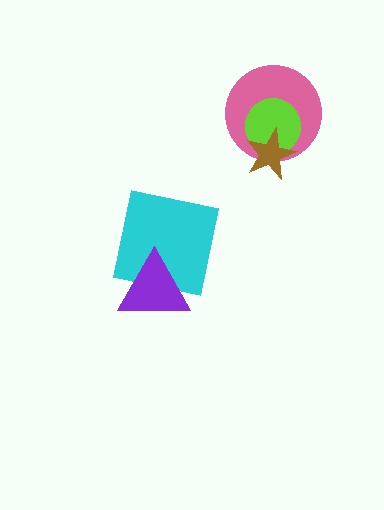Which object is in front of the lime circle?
The brown star is in front of the lime circle.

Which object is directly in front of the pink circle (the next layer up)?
The lime circle is directly in front of the pink circle.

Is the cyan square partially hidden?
Yes, it is partially covered by another shape.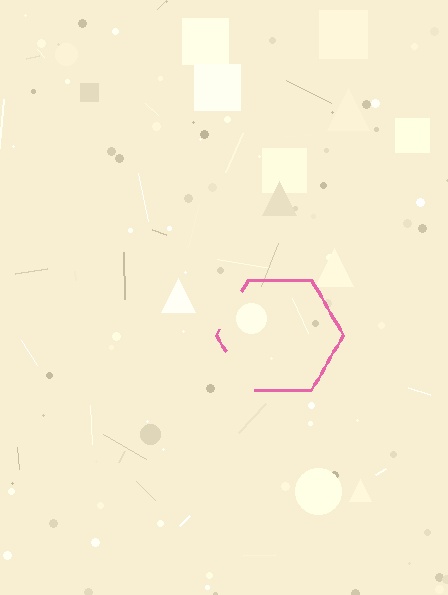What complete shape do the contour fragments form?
The contour fragments form a hexagon.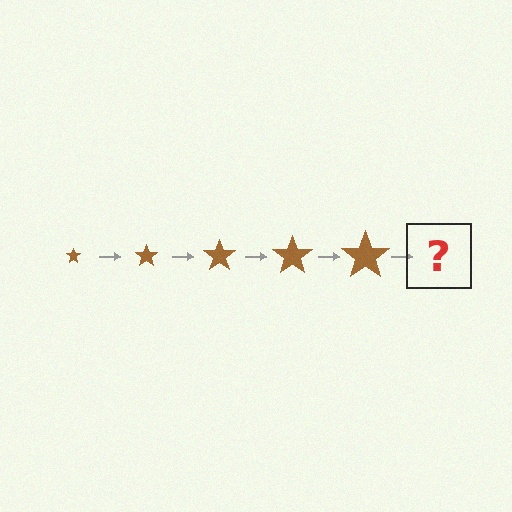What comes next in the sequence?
The next element should be a brown star, larger than the previous one.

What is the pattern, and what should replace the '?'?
The pattern is that the star gets progressively larger each step. The '?' should be a brown star, larger than the previous one.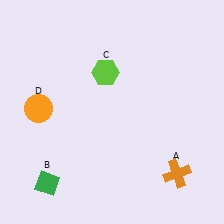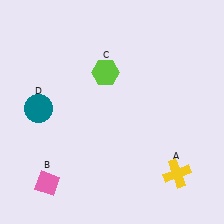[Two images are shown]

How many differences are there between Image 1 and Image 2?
There are 3 differences between the two images.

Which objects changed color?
A changed from orange to yellow. B changed from green to pink. D changed from orange to teal.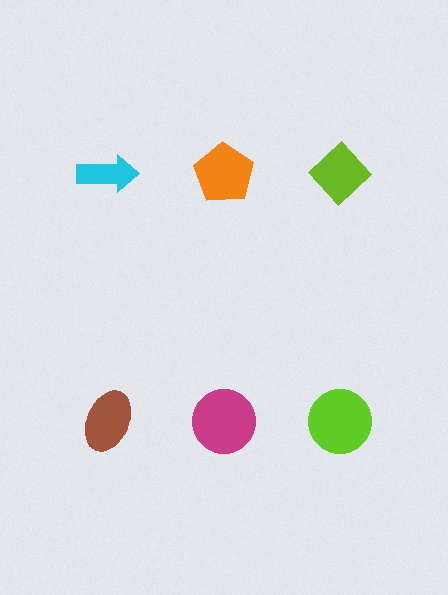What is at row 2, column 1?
A brown ellipse.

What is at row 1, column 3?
A lime diamond.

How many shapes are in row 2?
3 shapes.